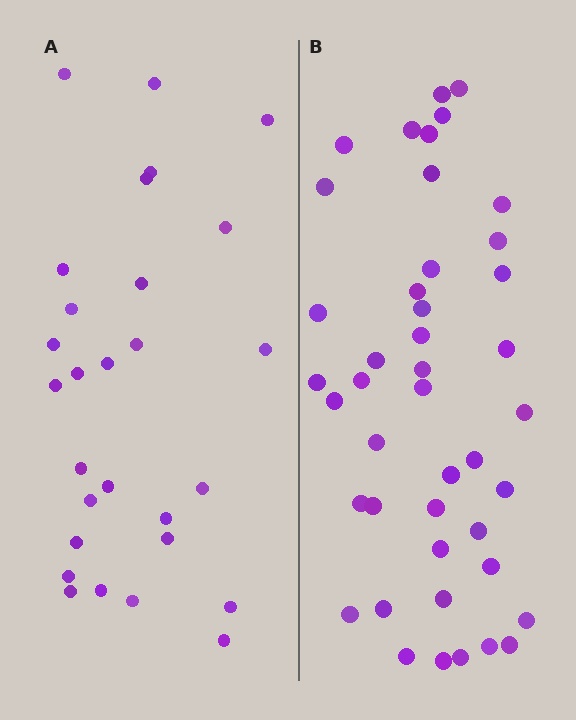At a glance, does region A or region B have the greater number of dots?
Region B (the right region) has more dots.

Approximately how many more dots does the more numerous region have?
Region B has approximately 15 more dots than region A.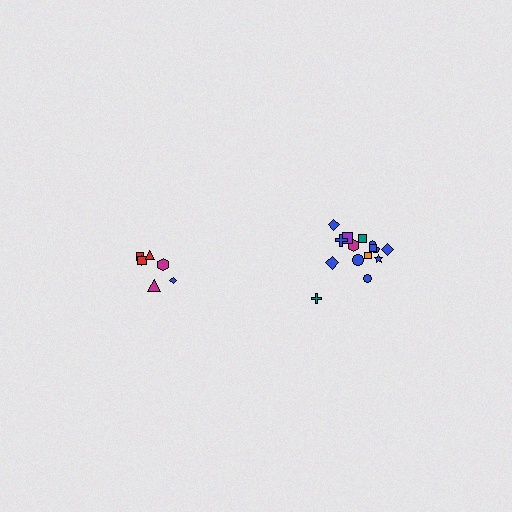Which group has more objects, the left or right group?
The right group.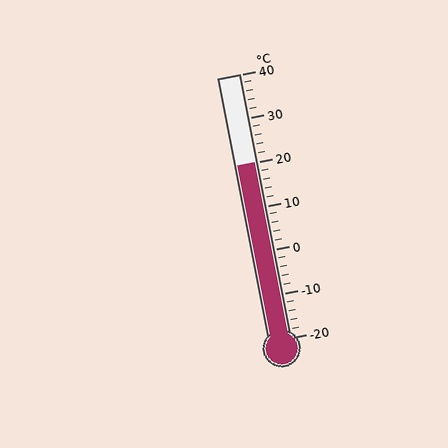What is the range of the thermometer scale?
The thermometer scale ranges from -20°C to 40°C.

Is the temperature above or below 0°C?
The temperature is above 0°C.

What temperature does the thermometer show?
The thermometer shows approximately 20°C.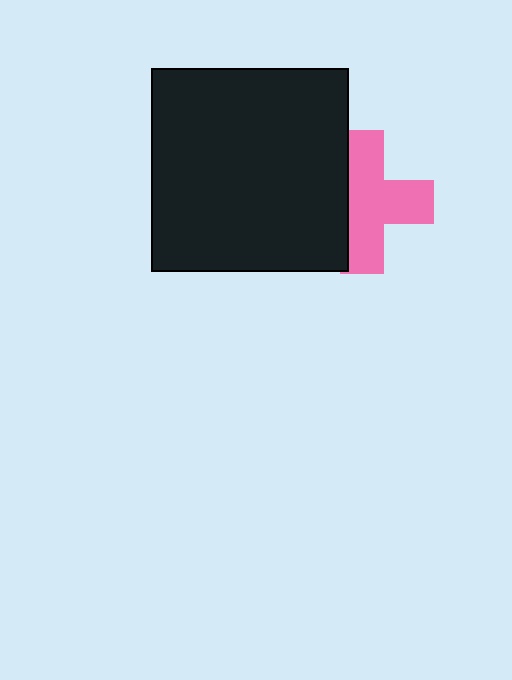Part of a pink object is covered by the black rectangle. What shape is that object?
It is a cross.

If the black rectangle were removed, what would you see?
You would see the complete pink cross.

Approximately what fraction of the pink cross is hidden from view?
Roughly 34% of the pink cross is hidden behind the black rectangle.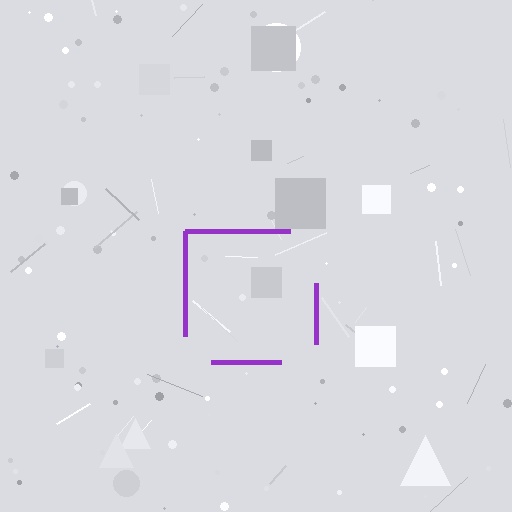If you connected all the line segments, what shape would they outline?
They would outline a square.